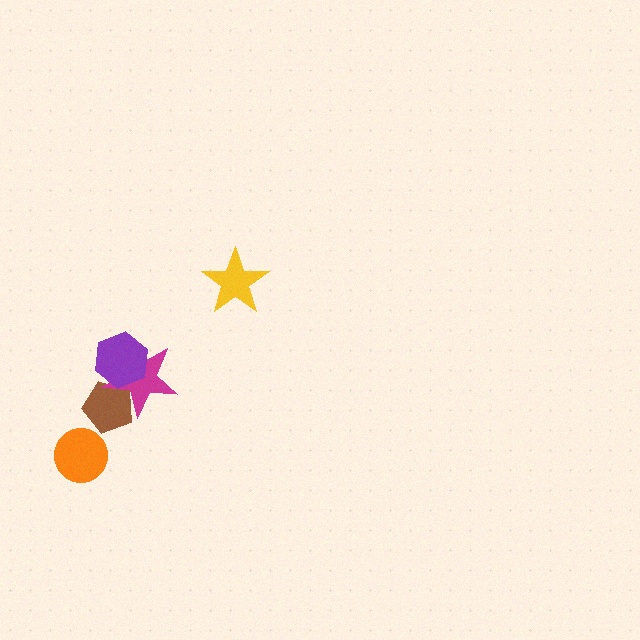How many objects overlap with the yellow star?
0 objects overlap with the yellow star.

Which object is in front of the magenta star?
The purple hexagon is in front of the magenta star.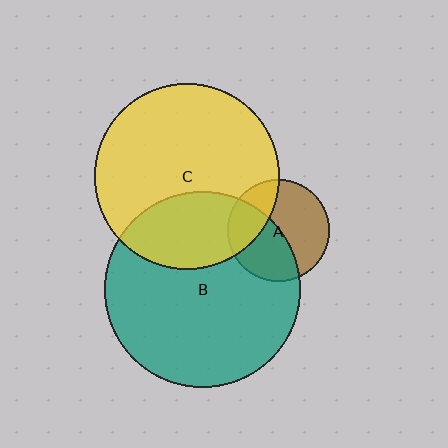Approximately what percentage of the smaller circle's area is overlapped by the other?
Approximately 30%.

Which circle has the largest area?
Circle B (teal).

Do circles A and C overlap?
Yes.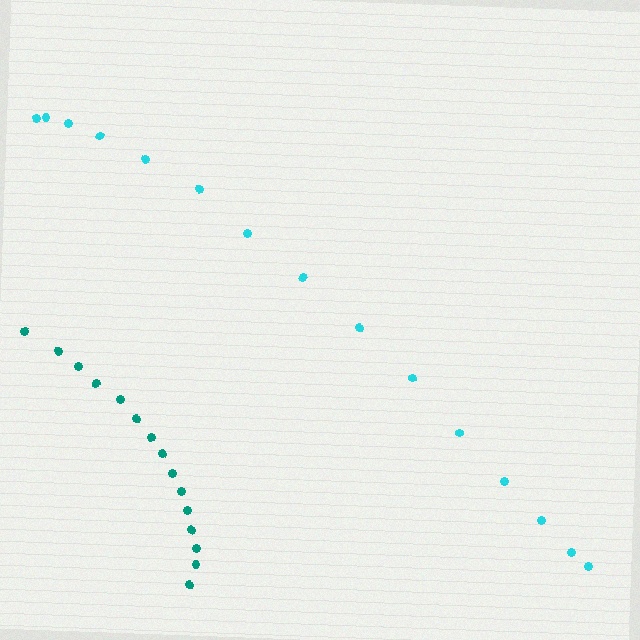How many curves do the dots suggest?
There are 2 distinct paths.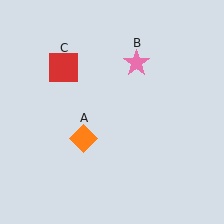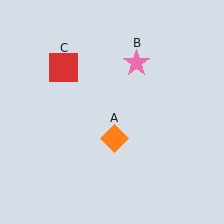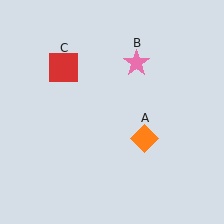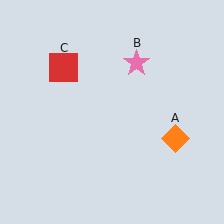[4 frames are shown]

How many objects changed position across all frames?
1 object changed position: orange diamond (object A).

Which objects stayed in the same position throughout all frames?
Pink star (object B) and red square (object C) remained stationary.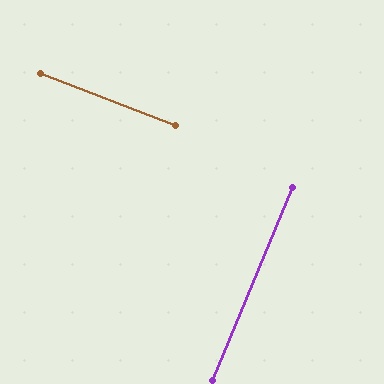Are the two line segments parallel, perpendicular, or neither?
Perpendicular — they meet at approximately 89°.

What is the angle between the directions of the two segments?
Approximately 89 degrees.